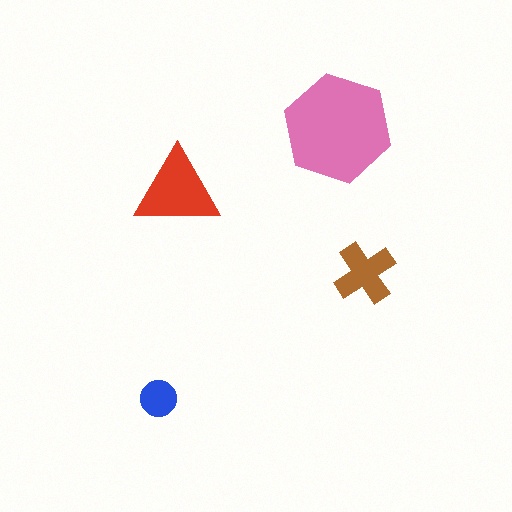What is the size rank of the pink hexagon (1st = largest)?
1st.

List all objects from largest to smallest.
The pink hexagon, the red triangle, the brown cross, the blue circle.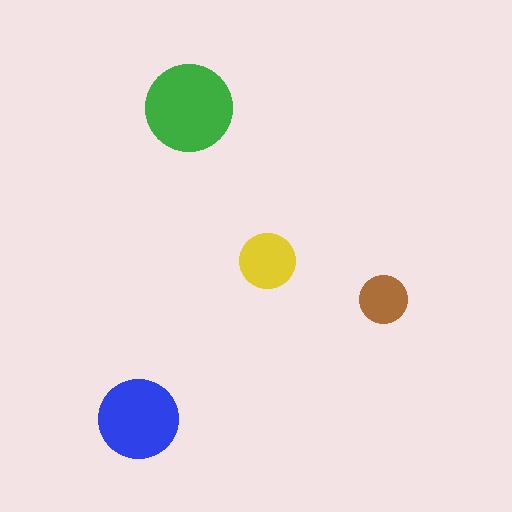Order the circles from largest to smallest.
the green one, the blue one, the yellow one, the brown one.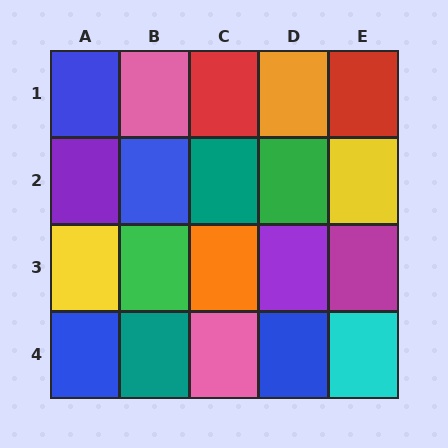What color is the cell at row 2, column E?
Yellow.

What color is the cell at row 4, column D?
Blue.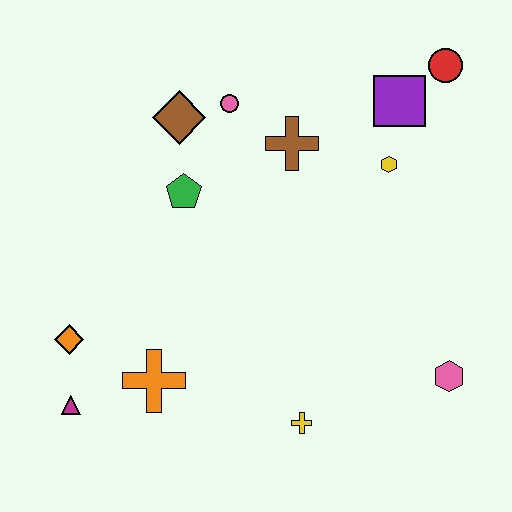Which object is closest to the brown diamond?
The pink circle is closest to the brown diamond.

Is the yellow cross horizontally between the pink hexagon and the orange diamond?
Yes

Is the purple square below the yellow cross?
No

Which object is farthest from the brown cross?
The magenta triangle is farthest from the brown cross.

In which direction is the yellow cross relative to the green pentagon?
The yellow cross is below the green pentagon.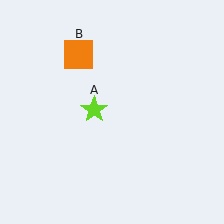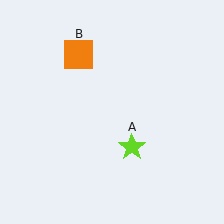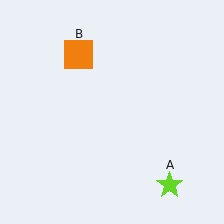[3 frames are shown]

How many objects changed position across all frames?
1 object changed position: lime star (object A).